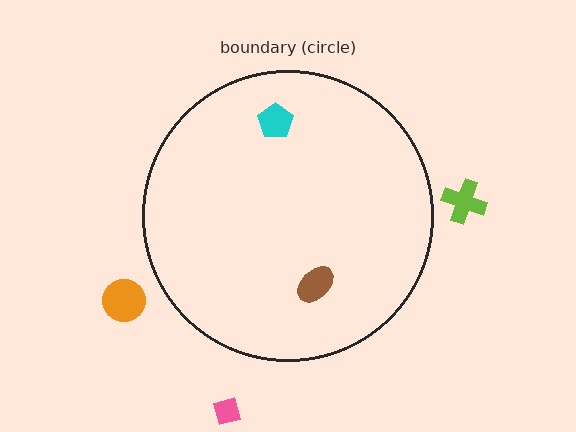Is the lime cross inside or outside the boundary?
Outside.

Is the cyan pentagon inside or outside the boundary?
Inside.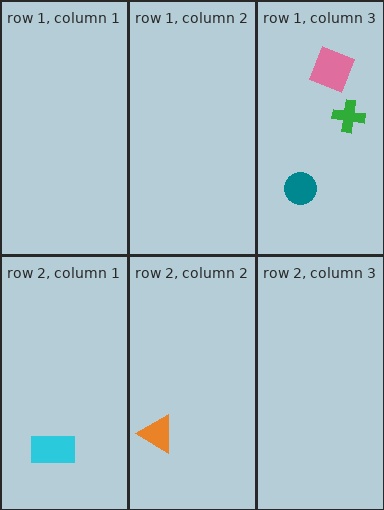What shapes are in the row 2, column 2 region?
The orange triangle.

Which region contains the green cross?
The row 1, column 3 region.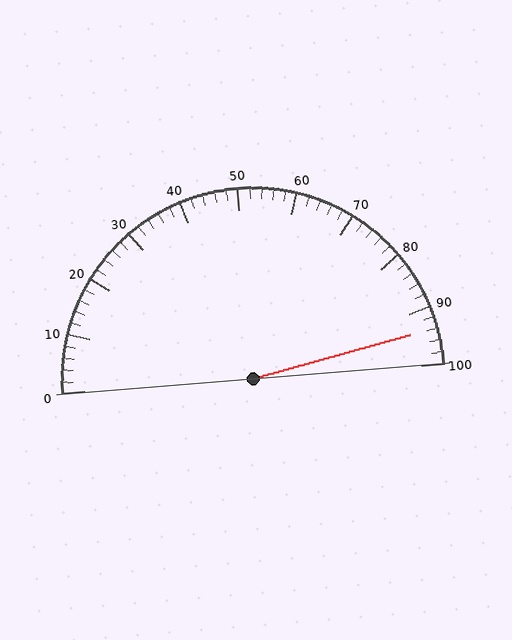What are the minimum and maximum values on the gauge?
The gauge ranges from 0 to 100.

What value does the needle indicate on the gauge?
The needle indicates approximately 94.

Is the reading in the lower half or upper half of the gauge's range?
The reading is in the upper half of the range (0 to 100).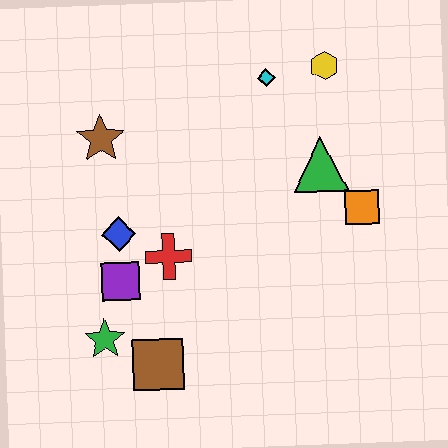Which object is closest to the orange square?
The green triangle is closest to the orange square.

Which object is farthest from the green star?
The yellow hexagon is farthest from the green star.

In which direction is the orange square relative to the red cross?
The orange square is to the right of the red cross.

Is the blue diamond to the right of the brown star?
Yes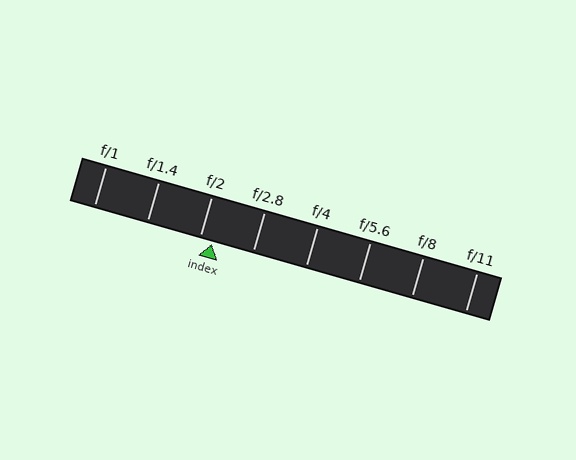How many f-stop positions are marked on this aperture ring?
There are 8 f-stop positions marked.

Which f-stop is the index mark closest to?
The index mark is closest to f/2.